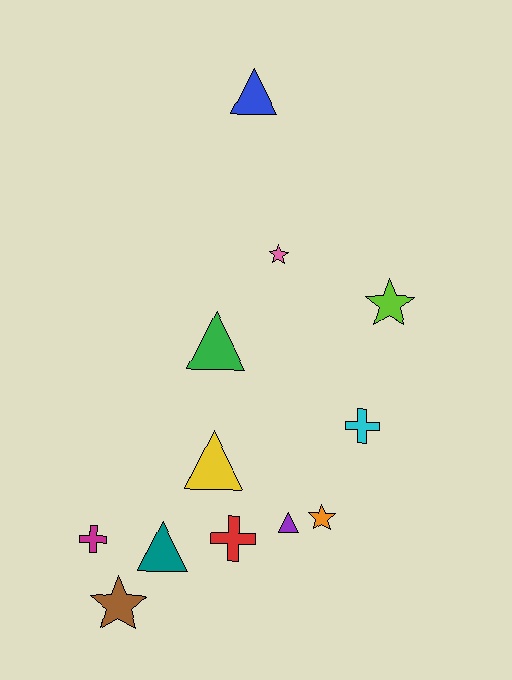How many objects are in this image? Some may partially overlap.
There are 12 objects.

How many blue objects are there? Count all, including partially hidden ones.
There is 1 blue object.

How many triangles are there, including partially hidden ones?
There are 5 triangles.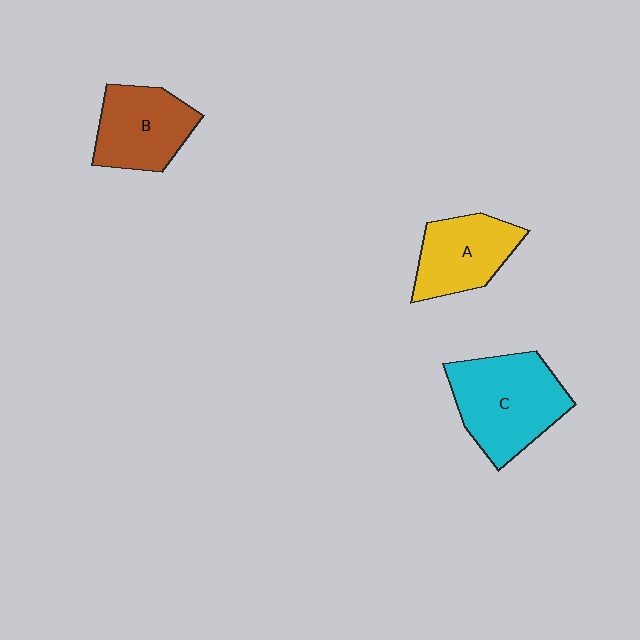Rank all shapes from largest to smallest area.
From largest to smallest: C (cyan), B (brown), A (yellow).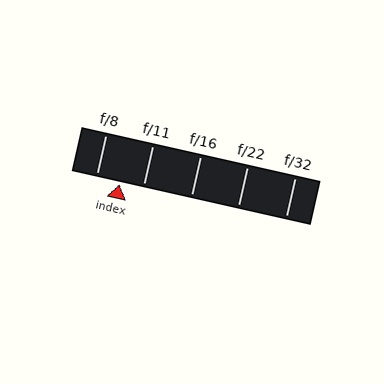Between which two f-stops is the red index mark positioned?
The index mark is between f/8 and f/11.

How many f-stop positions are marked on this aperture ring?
There are 5 f-stop positions marked.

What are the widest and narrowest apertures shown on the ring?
The widest aperture shown is f/8 and the narrowest is f/32.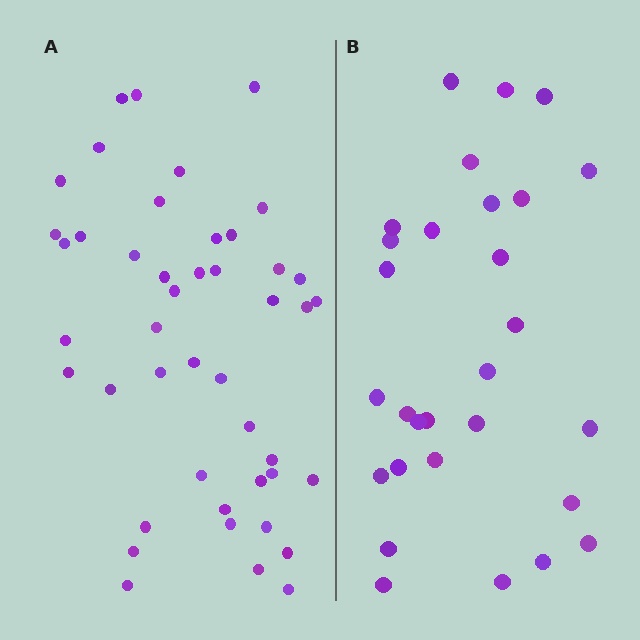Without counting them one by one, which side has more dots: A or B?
Region A (the left region) has more dots.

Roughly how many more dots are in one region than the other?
Region A has approximately 15 more dots than region B.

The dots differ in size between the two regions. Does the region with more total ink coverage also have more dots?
No. Region B has more total ink coverage because its dots are larger, but region A actually contains more individual dots. Total area can be misleading — the number of items is what matters here.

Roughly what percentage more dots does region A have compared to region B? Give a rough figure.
About 55% more.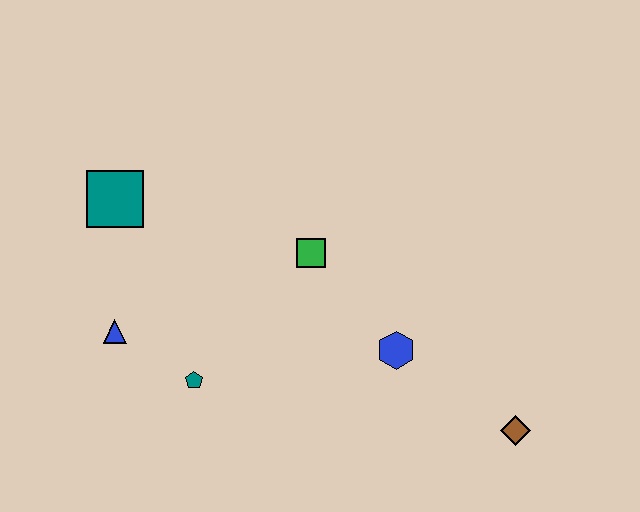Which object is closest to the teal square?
The blue triangle is closest to the teal square.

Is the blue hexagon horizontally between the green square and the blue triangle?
No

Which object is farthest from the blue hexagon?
The teal square is farthest from the blue hexagon.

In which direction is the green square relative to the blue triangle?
The green square is to the right of the blue triangle.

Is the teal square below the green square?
No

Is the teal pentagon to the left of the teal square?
No